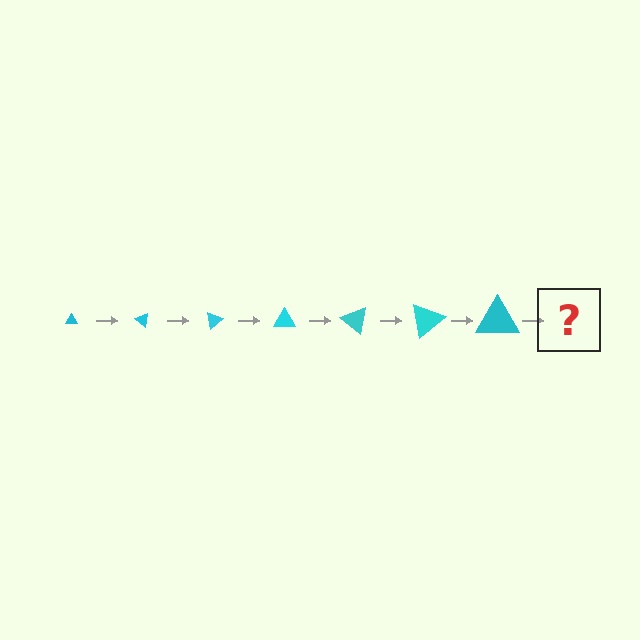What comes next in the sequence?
The next element should be a triangle, larger than the previous one and rotated 280 degrees from the start.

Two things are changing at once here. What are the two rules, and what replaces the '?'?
The two rules are that the triangle grows larger each step and it rotates 40 degrees each step. The '?' should be a triangle, larger than the previous one and rotated 280 degrees from the start.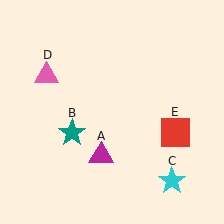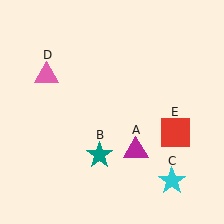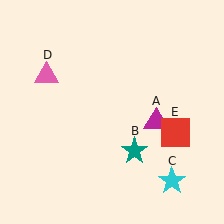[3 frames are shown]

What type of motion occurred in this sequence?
The magenta triangle (object A), teal star (object B) rotated counterclockwise around the center of the scene.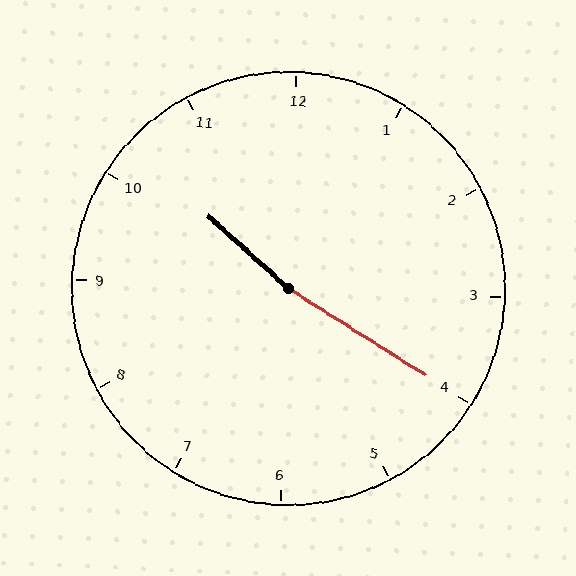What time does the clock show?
10:20.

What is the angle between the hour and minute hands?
Approximately 170 degrees.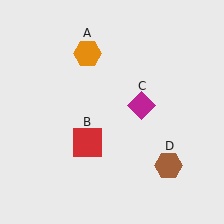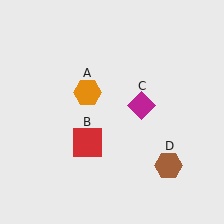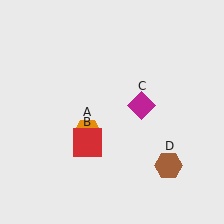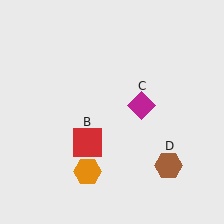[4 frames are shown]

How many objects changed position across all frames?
1 object changed position: orange hexagon (object A).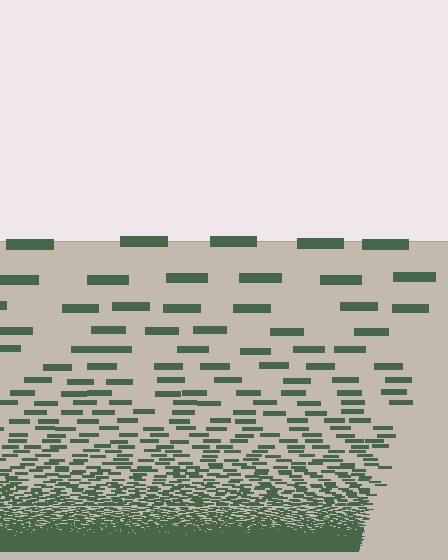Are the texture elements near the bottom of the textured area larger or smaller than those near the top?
Smaller. The gradient is inverted — elements near the bottom are smaller and denser.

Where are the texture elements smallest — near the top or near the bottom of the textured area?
Near the bottom.